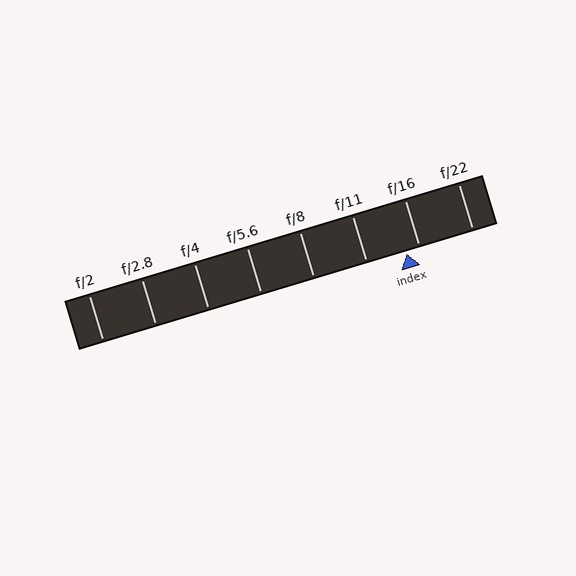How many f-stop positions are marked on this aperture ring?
There are 8 f-stop positions marked.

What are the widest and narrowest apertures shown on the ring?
The widest aperture shown is f/2 and the narrowest is f/22.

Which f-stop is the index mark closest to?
The index mark is closest to f/16.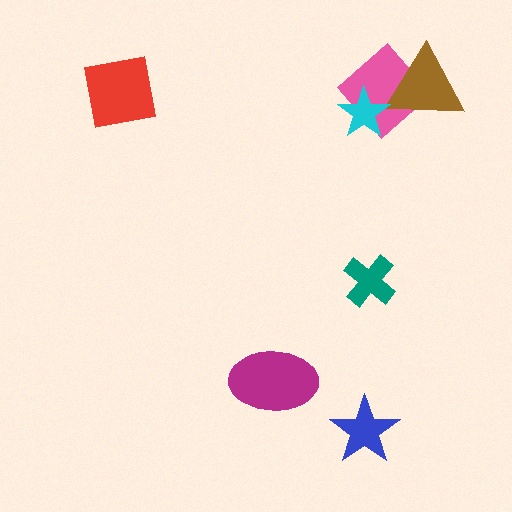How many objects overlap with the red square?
0 objects overlap with the red square.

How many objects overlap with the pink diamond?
2 objects overlap with the pink diamond.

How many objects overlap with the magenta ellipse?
0 objects overlap with the magenta ellipse.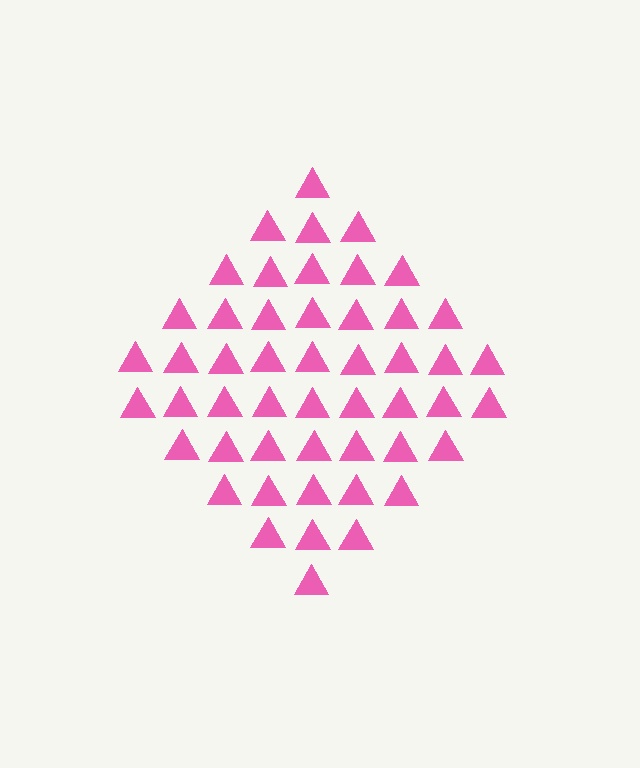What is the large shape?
The large shape is a diamond.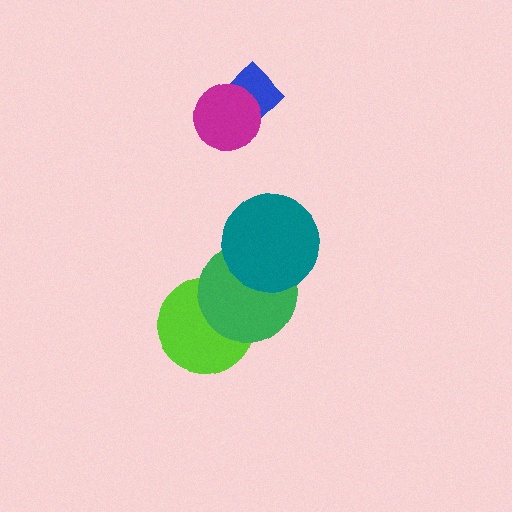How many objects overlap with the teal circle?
1 object overlaps with the teal circle.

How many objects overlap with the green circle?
2 objects overlap with the green circle.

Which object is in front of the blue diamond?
The magenta circle is in front of the blue diamond.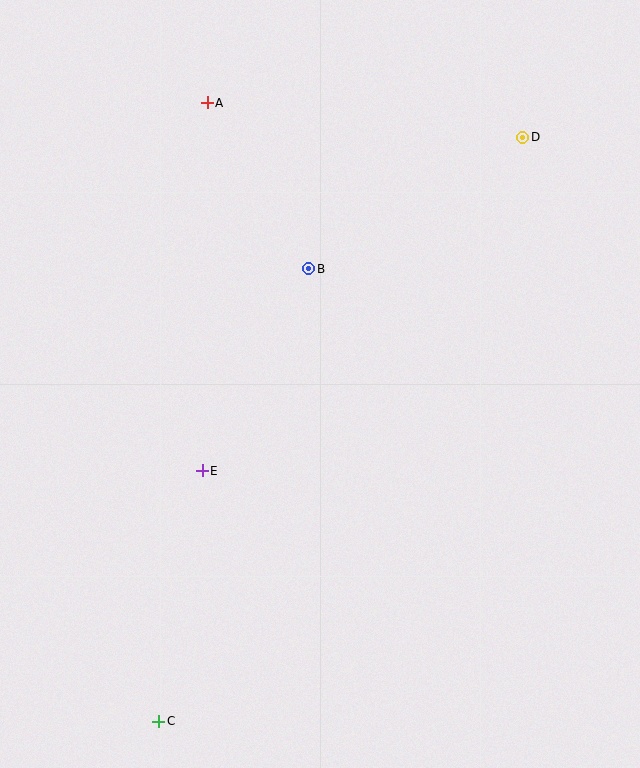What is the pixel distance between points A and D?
The distance between A and D is 317 pixels.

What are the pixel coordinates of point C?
Point C is at (159, 721).